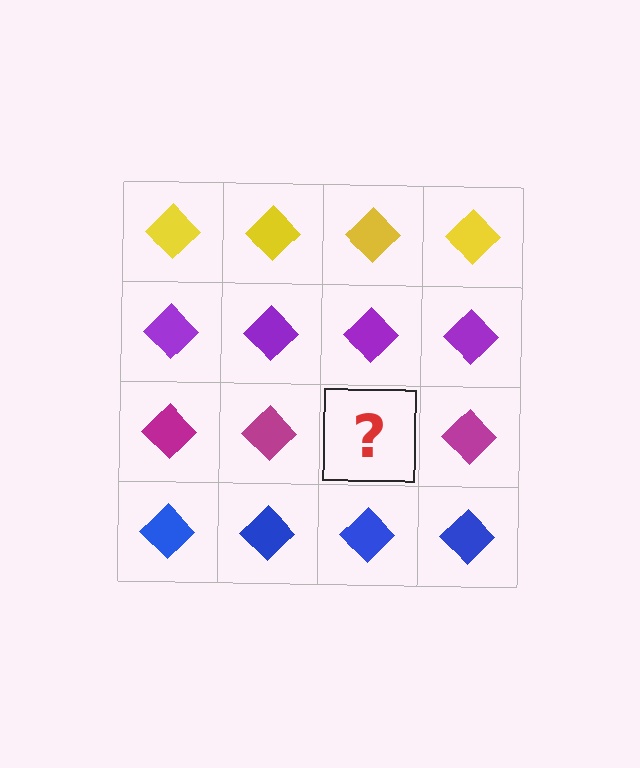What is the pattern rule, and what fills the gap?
The rule is that each row has a consistent color. The gap should be filled with a magenta diamond.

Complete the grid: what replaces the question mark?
The question mark should be replaced with a magenta diamond.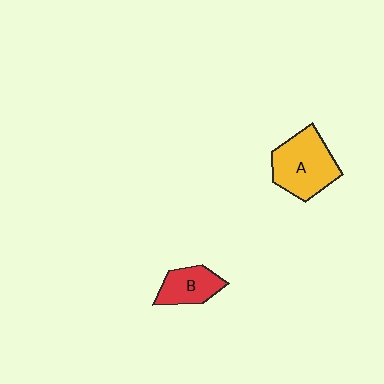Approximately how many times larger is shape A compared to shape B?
Approximately 1.7 times.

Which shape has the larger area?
Shape A (yellow).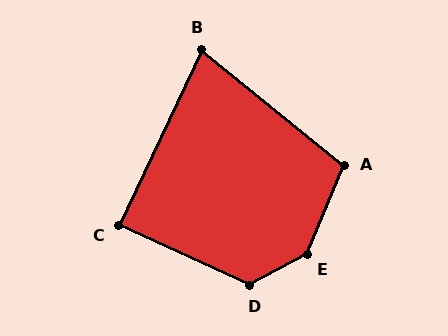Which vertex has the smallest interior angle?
B, at approximately 76 degrees.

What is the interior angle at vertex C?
Approximately 89 degrees (approximately right).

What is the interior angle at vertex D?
Approximately 127 degrees (obtuse).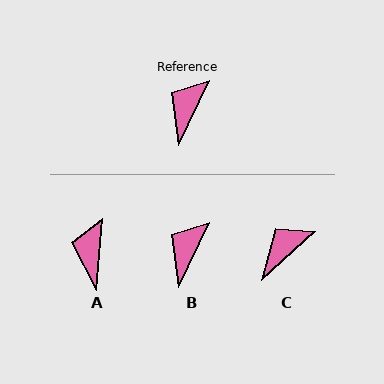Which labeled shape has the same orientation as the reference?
B.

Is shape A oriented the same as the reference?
No, it is off by about 20 degrees.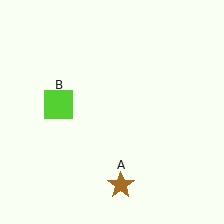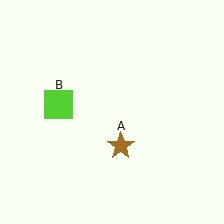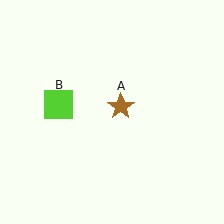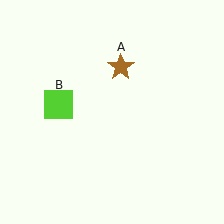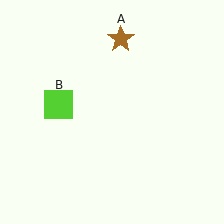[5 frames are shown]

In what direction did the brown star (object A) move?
The brown star (object A) moved up.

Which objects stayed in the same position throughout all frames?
Lime square (object B) remained stationary.